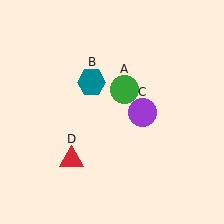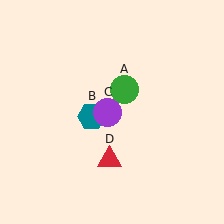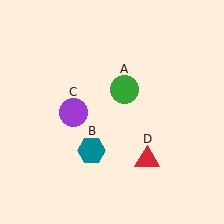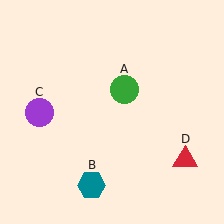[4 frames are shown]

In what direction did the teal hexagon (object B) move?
The teal hexagon (object B) moved down.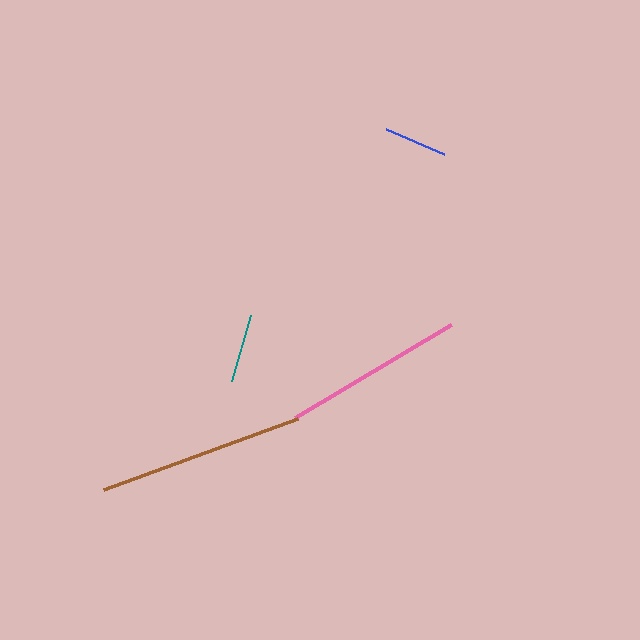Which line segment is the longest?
The brown line is the longest at approximately 207 pixels.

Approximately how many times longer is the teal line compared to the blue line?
The teal line is approximately 1.1 times the length of the blue line.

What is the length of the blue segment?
The blue segment is approximately 63 pixels long.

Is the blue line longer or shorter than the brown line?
The brown line is longer than the blue line.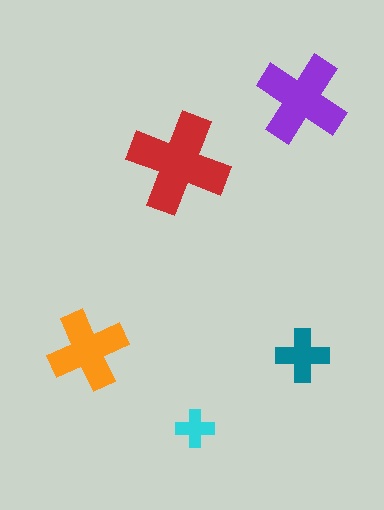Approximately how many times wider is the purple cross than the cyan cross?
About 2.5 times wider.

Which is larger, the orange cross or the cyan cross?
The orange one.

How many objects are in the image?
There are 5 objects in the image.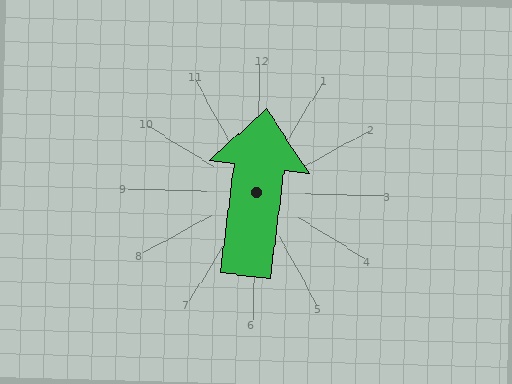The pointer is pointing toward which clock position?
Roughly 12 o'clock.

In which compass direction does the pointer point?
North.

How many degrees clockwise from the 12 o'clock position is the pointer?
Approximately 6 degrees.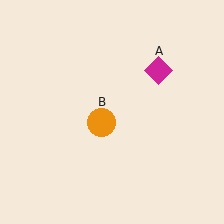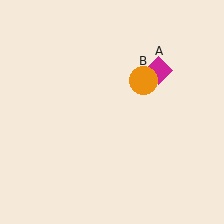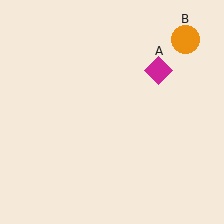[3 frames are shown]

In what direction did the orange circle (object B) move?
The orange circle (object B) moved up and to the right.